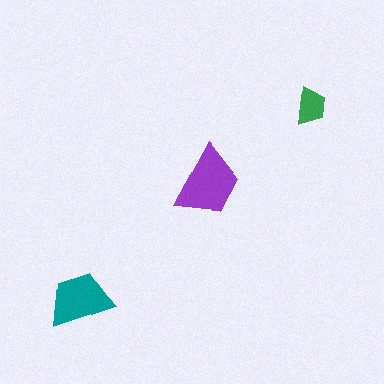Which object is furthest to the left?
The teal trapezoid is leftmost.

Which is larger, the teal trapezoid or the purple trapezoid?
The purple one.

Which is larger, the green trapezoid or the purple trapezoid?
The purple one.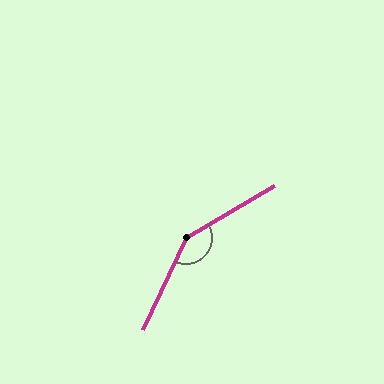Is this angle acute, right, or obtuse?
It is obtuse.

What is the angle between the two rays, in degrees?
Approximately 146 degrees.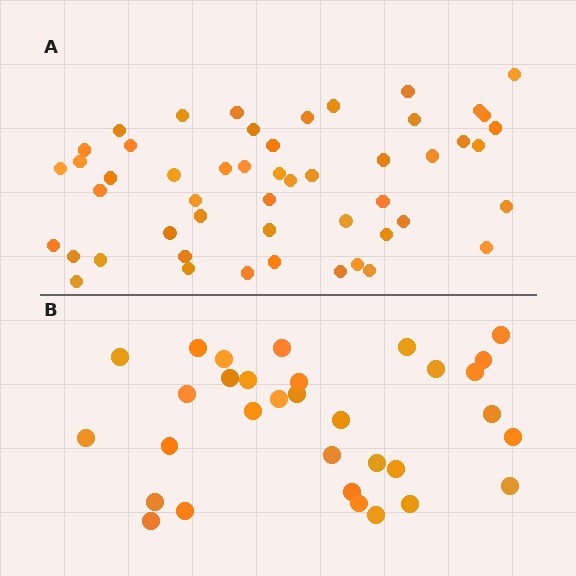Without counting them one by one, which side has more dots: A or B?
Region A (the top region) has more dots.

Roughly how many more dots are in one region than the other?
Region A has approximately 20 more dots than region B.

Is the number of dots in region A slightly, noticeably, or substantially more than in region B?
Region A has substantially more. The ratio is roughly 1.6 to 1.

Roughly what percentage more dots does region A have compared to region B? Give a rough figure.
About 60% more.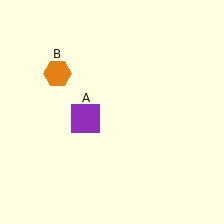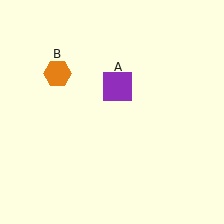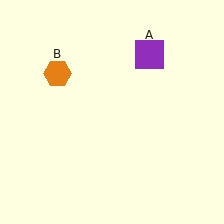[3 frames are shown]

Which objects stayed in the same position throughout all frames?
Orange hexagon (object B) remained stationary.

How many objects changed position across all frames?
1 object changed position: purple square (object A).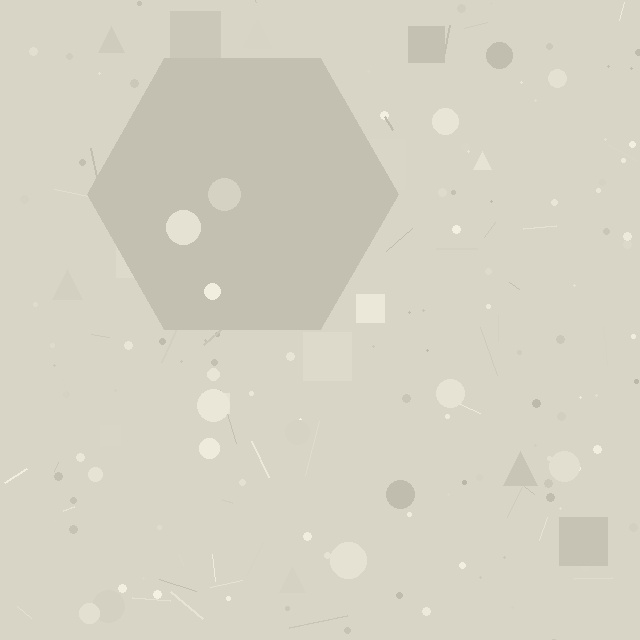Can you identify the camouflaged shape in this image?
The camouflaged shape is a hexagon.